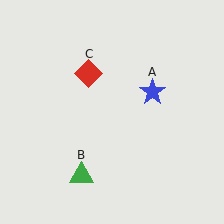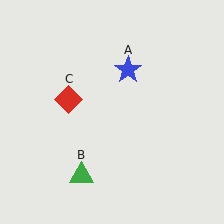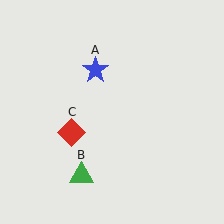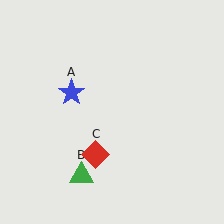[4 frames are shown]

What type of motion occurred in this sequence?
The blue star (object A), red diamond (object C) rotated counterclockwise around the center of the scene.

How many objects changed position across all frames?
2 objects changed position: blue star (object A), red diamond (object C).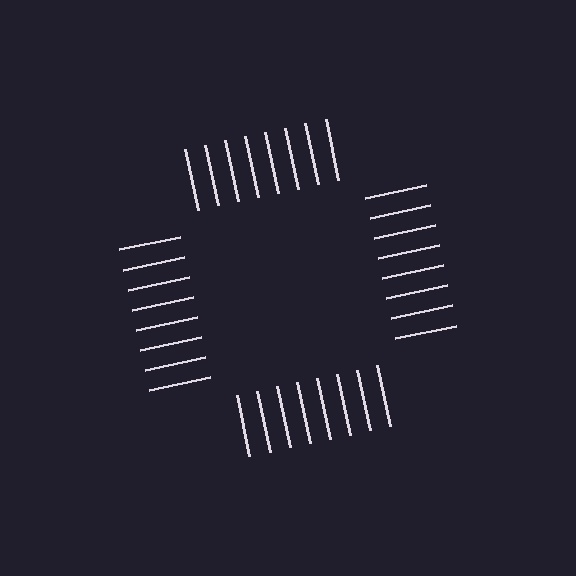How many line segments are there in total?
32 — 8 along each of the 4 edges.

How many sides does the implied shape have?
4 sides — the line-ends trace a square.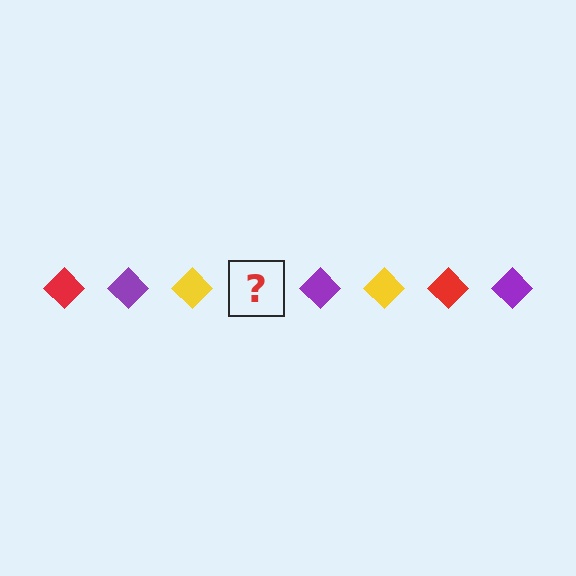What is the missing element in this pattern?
The missing element is a red diamond.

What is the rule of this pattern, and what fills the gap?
The rule is that the pattern cycles through red, purple, yellow diamonds. The gap should be filled with a red diamond.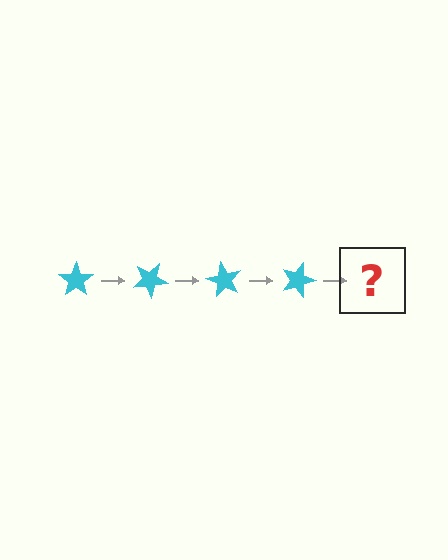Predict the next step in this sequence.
The next step is a cyan star rotated 120 degrees.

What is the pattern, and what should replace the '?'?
The pattern is that the star rotates 30 degrees each step. The '?' should be a cyan star rotated 120 degrees.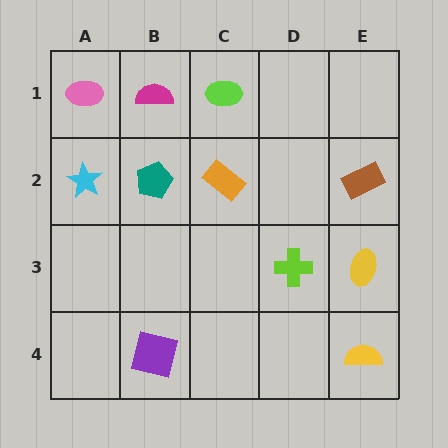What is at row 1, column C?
A lime ellipse.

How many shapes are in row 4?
2 shapes.